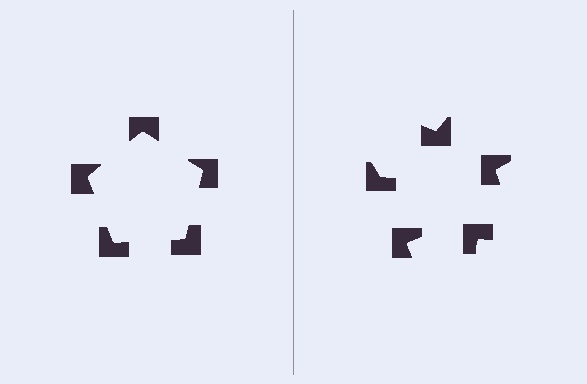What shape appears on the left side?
An illusory pentagon.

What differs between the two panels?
The notched squares are positioned identically on both sides; only the wedge orientations differ. On the left they align to a pentagon; on the right they are misaligned.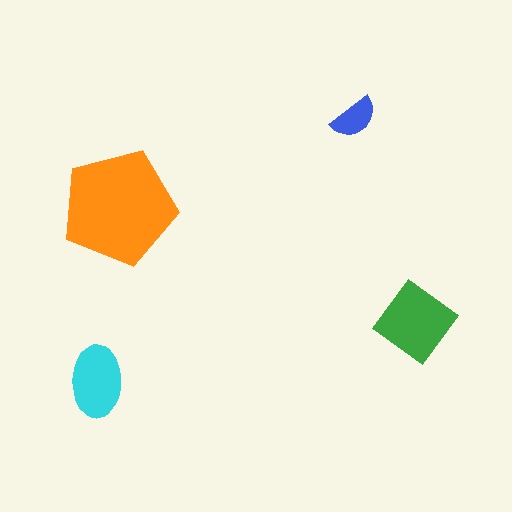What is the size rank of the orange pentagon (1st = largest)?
1st.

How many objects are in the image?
There are 4 objects in the image.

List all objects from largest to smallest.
The orange pentagon, the green diamond, the cyan ellipse, the blue semicircle.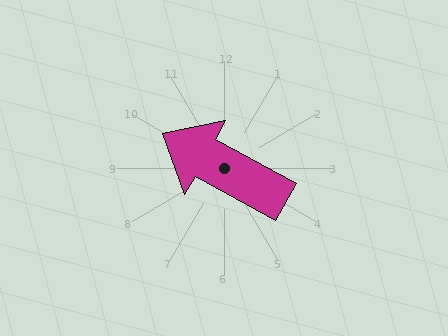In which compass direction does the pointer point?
Northwest.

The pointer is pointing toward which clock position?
Roughly 10 o'clock.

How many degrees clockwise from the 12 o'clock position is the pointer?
Approximately 299 degrees.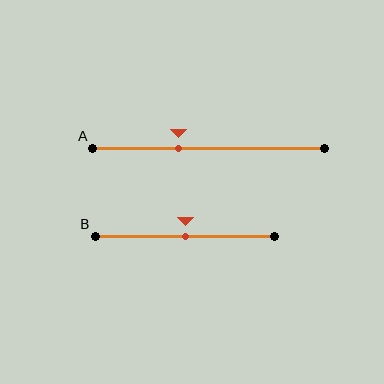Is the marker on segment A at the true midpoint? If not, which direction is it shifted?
No, the marker on segment A is shifted to the left by about 13% of the segment length.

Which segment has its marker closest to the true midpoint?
Segment B has its marker closest to the true midpoint.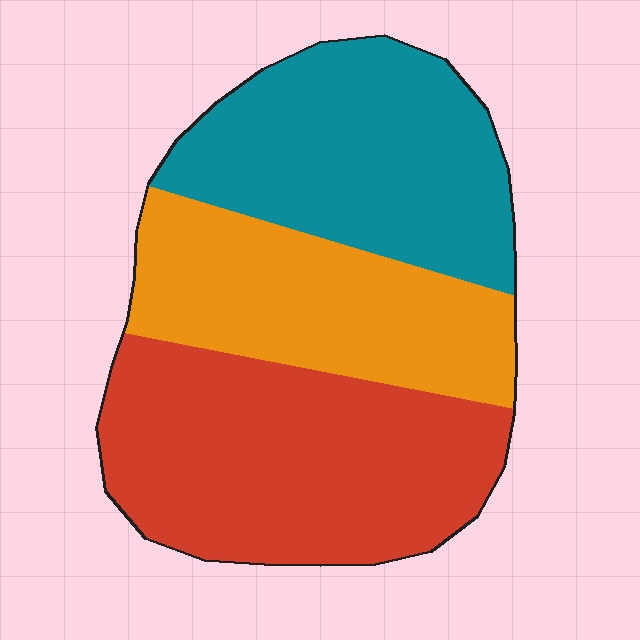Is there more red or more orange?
Red.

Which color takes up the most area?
Red, at roughly 40%.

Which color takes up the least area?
Orange, at roughly 30%.